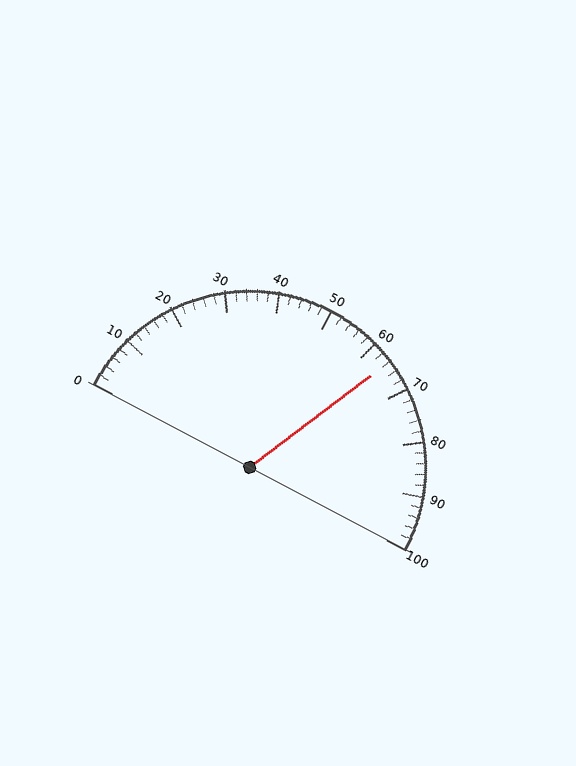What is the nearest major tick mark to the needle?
The nearest major tick mark is 60.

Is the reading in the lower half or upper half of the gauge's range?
The reading is in the upper half of the range (0 to 100).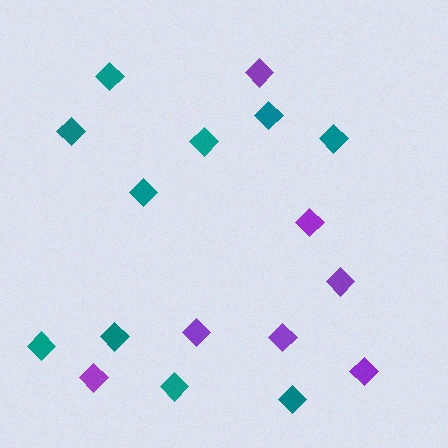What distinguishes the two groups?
There are 2 groups: one group of teal diamonds (10) and one group of purple diamonds (7).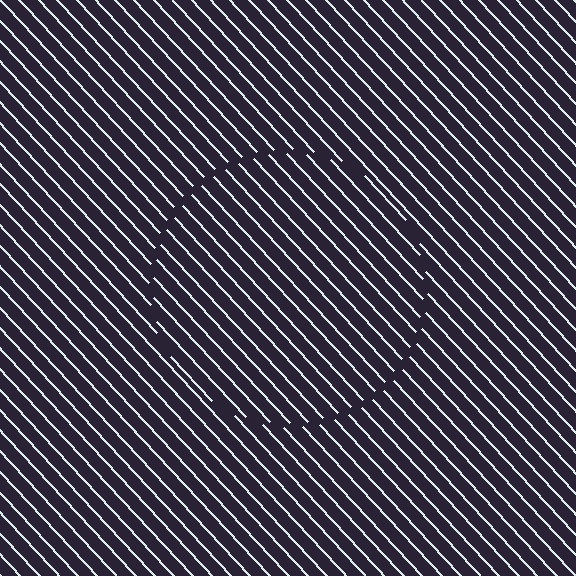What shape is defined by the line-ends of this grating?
An illusory circle. The interior of the shape contains the same grating, shifted by half a period — the contour is defined by the phase discontinuity where line-ends from the inner and outer gratings abut.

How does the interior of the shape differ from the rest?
The interior of the shape contains the same grating, shifted by half a period — the contour is defined by the phase discontinuity where line-ends from the inner and outer gratings abut.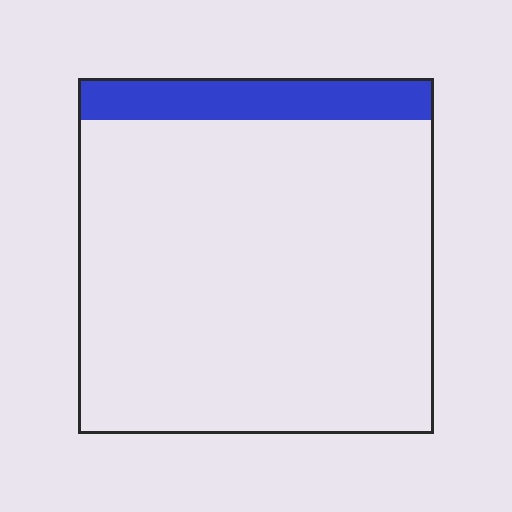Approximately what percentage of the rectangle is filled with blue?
Approximately 10%.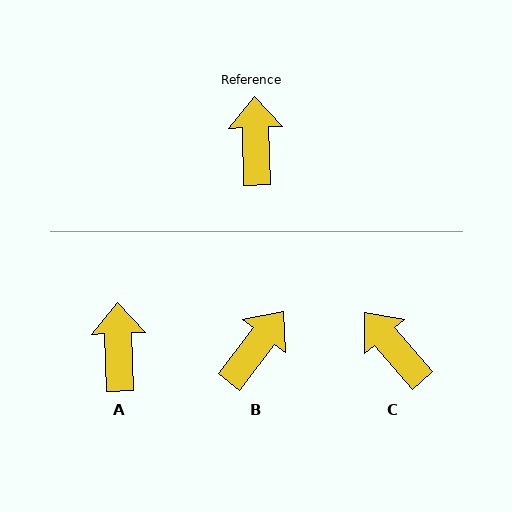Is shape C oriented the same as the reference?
No, it is off by about 39 degrees.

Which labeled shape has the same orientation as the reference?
A.